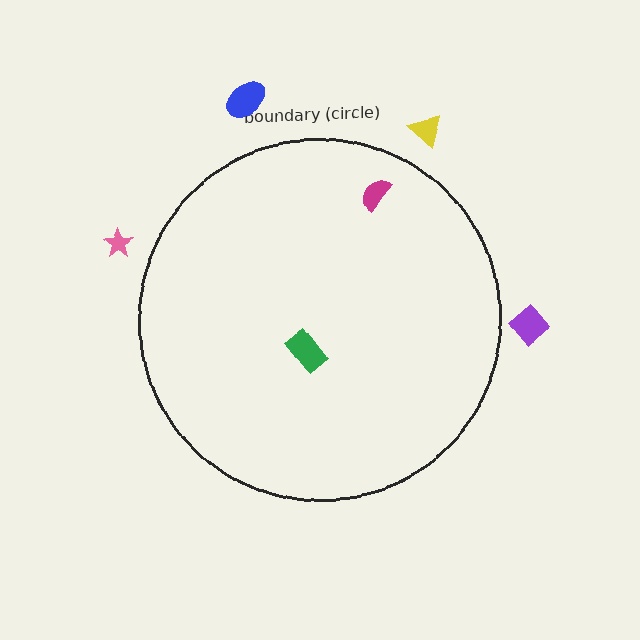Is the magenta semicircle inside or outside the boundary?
Inside.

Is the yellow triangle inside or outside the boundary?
Outside.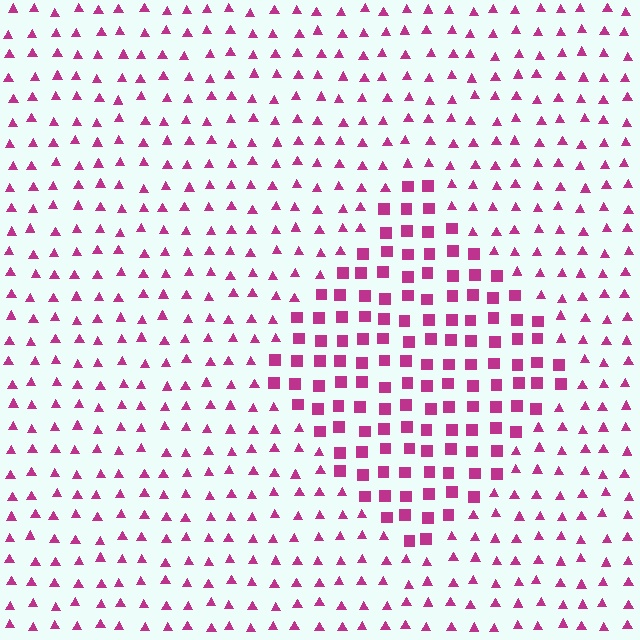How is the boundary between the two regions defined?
The boundary is defined by a change in element shape: squares inside vs. triangles outside. All elements share the same color and spacing.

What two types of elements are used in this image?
The image uses squares inside the diamond region and triangles outside it.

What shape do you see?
I see a diamond.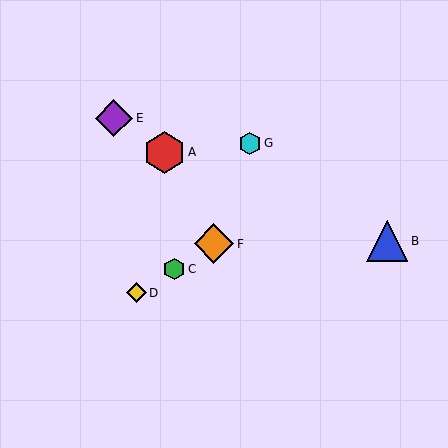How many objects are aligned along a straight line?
3 objects (C, D, F) are aligned along a straight line.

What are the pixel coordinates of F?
Object F is at (214, 244).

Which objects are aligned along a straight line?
Objects C, D, F are aligned along a straight line.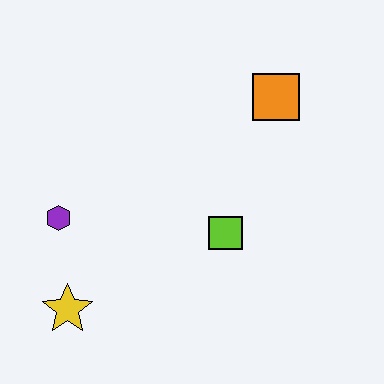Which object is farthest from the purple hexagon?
The orange square is farthest from the purple hexagon.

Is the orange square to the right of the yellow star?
Yes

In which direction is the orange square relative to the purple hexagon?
The orange square is to the right of the purple hexagon.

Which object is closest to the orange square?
The lime square is closest to the orange square.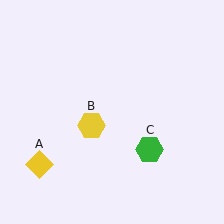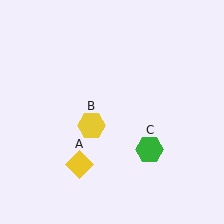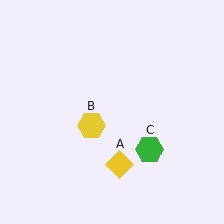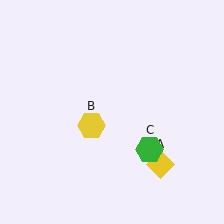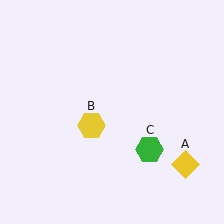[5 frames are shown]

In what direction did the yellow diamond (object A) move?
The yellow diamond (object A) moved right.